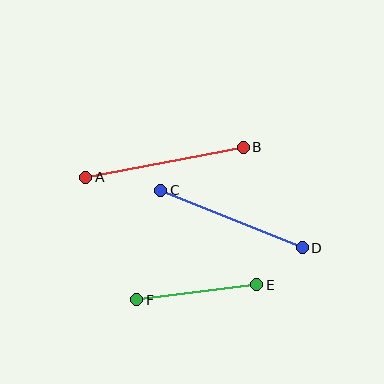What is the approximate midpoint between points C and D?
The midpoint is at approximately (231, 219) pixels.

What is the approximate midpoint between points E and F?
The midpoint is at approximately (197, 292) pixels.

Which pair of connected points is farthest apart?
Points A and B are farthest apart.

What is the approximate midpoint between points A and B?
The midpoint is at approximately (164, 162) pixels.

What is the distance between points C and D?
The distance is approximately 153 pixels.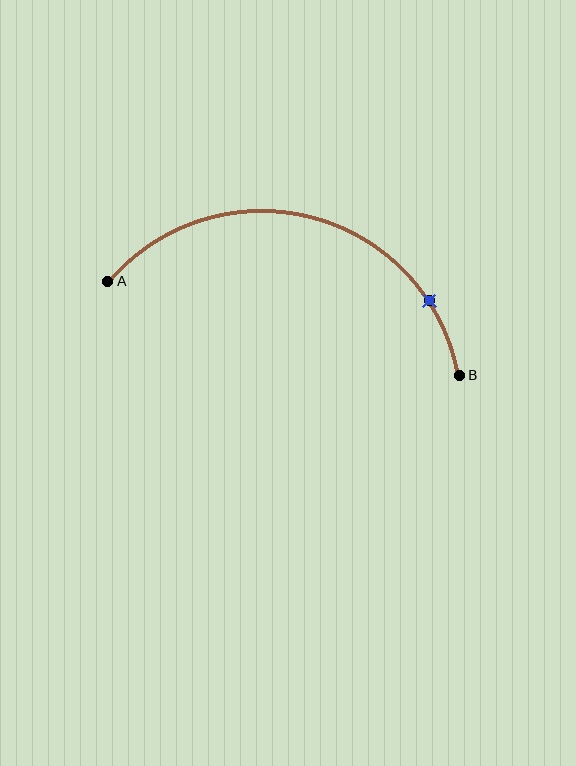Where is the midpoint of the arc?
The arc midpoint is the point on the curve farthest from the straight line joining A and B. It sits above that line.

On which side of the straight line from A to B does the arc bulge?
The arc bulges above the straight line connecting A and B.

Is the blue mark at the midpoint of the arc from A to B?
No. The blue mark lies on the arc but is closer to endpoint B. The arc midpoint would be at the point on the curve equidistant along the arc from both A and B.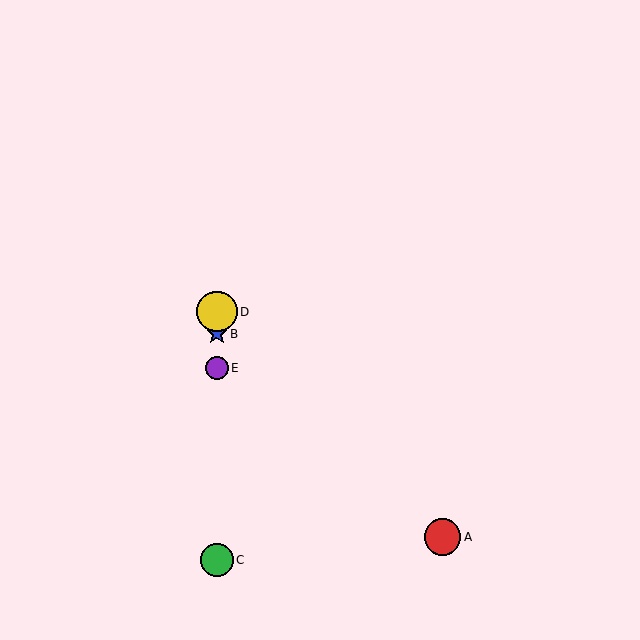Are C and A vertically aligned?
No, C is at x≈217 and A is at x≈443.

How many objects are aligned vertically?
4 objects (B, C, D, E) are aligned vertically.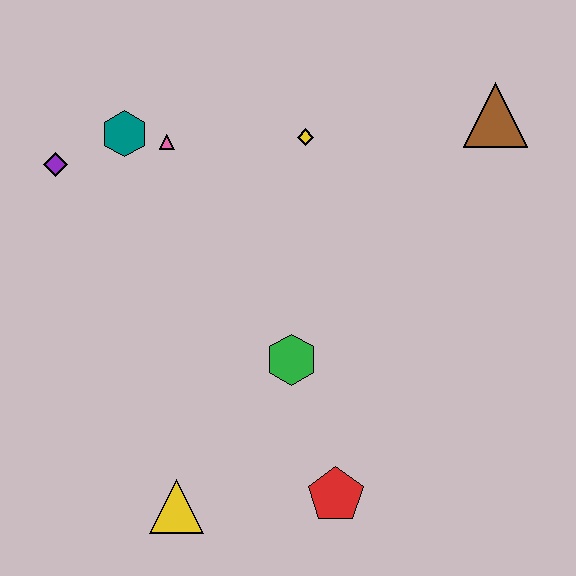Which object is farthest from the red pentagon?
The purple diamond is farthest from the red pentagon.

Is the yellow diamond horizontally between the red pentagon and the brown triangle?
No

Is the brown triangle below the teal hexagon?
No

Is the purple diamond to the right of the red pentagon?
No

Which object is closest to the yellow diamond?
The pink triangle is closest to the yellow diamond.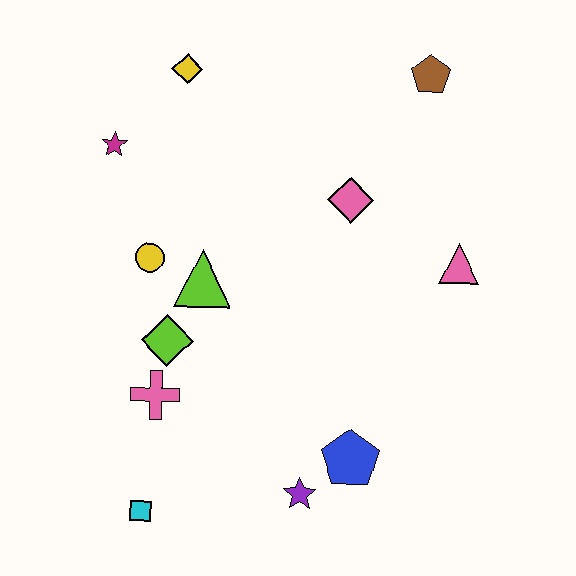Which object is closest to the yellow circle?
The lime triangle is closest to the yellow circle.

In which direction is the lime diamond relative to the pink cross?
The lime diamond is above the pink cross.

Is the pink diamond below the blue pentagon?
No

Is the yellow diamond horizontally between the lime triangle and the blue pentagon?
No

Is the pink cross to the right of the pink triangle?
No